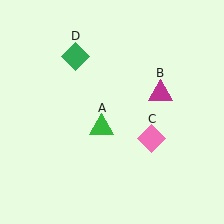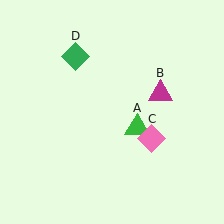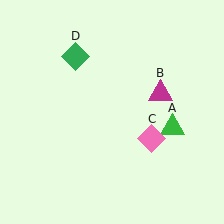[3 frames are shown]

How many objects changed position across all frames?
1 object changed position: green triangle (object A).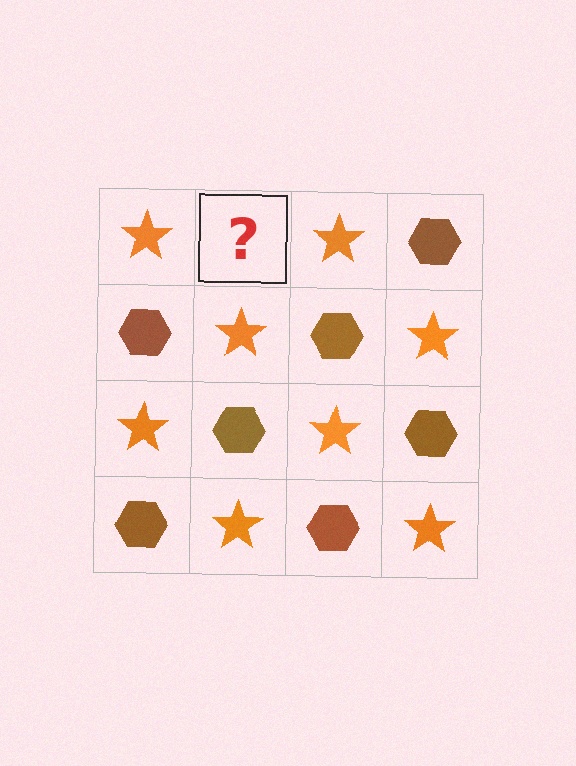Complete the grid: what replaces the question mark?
The question mark should be replaced with a brown hexagon.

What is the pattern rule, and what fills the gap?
The rule is that it alternates orange star and brown hexagon in a checkerboard pattern. The gap should be filled with a brown hexagon.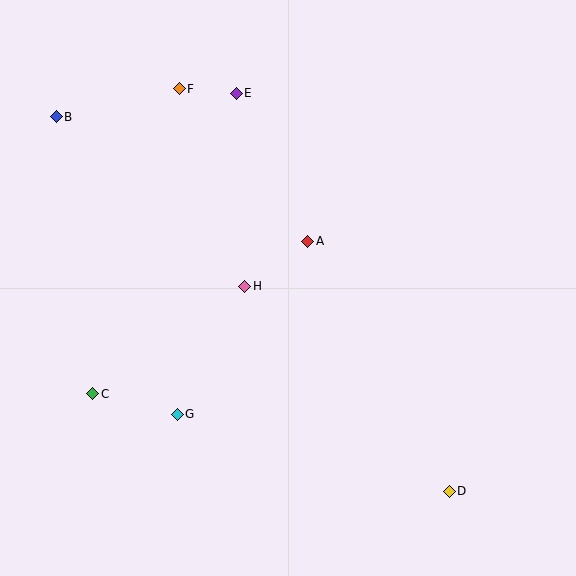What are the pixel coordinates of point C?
Point C is at (93, 394).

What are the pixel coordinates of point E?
Point E is at (236, 93).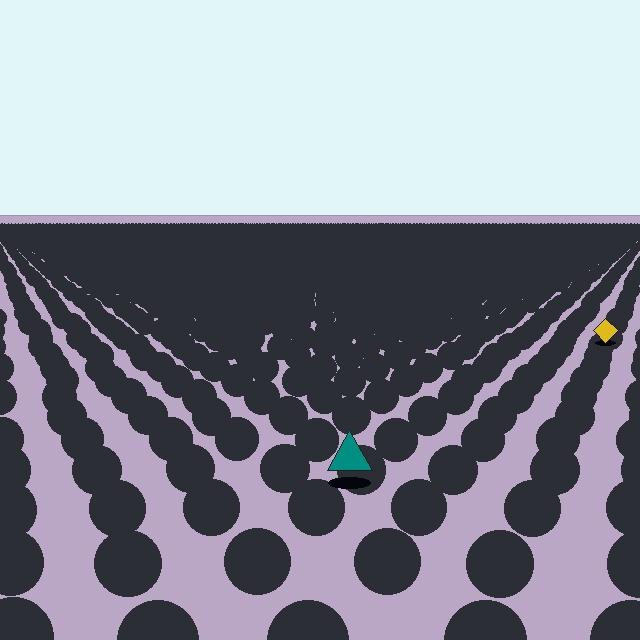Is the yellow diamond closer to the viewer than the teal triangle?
No. The teal triangle is closer — you can tell from the texture gradient: the ground texture is coarser near it.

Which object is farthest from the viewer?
The yellow diamond is farthest from the viewer. It appears smaller and the ground texture around it is denser.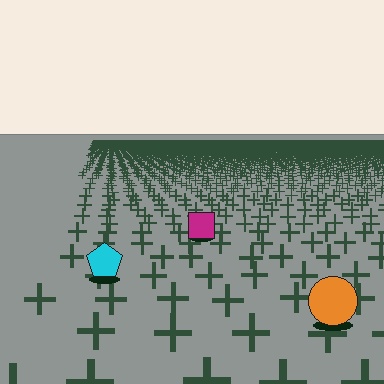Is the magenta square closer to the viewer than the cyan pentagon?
No. The cyan pentagon is closer — you can tell from the texture gradient: the ground texture is coarser near it.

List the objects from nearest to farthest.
From nearest to farthest: the orange circle, the cyan pentagon, the magenta square.